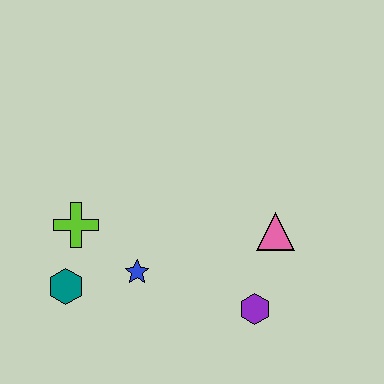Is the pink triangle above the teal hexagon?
Yes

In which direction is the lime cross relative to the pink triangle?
The lime cross is to the left of the pink triangle.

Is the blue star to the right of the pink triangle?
No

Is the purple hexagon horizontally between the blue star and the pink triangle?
Yes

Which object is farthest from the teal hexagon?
The pink triangle is farthest from the teal hexagon.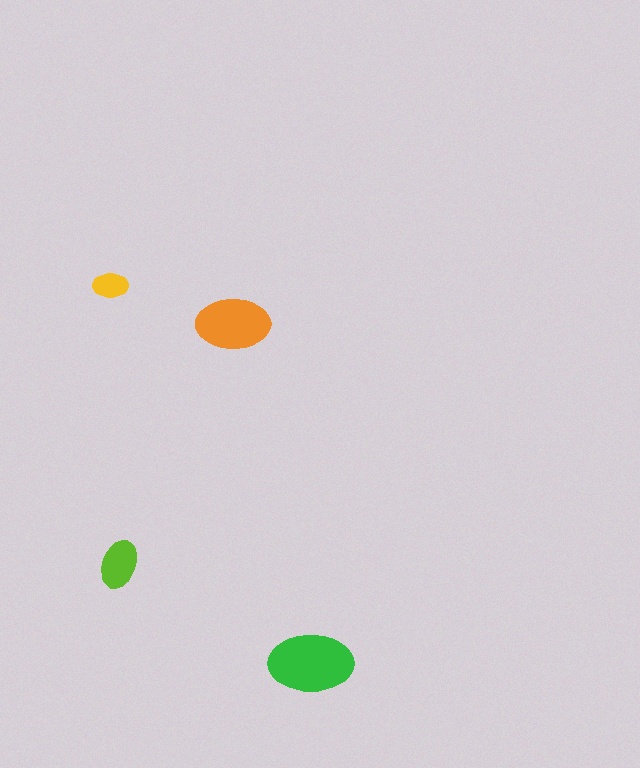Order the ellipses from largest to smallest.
the green one, the orange one, the lime one, the yellow one.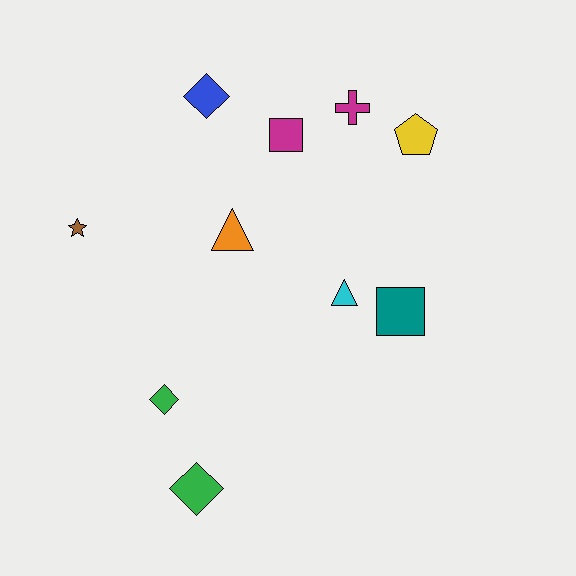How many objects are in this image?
There are 10 objects.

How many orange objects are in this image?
There is 1 orange object.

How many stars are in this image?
There is 1 star.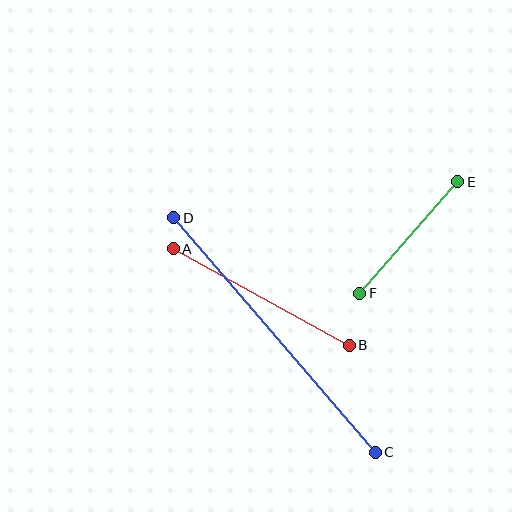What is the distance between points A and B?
The distance is approximately 201 pixels.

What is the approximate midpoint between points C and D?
The midpoint is at approximately (275, 335) pixels.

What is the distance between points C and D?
The distance is approximately 309 pixels.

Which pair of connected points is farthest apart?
Points C and D are farthest apart.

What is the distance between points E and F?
The distance is approximately 148 pixels.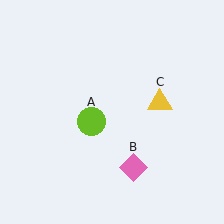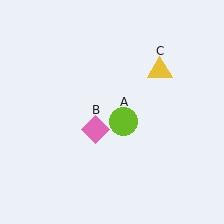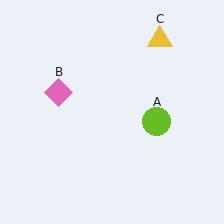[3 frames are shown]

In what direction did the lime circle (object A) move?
The lime circle (object A) moved right.